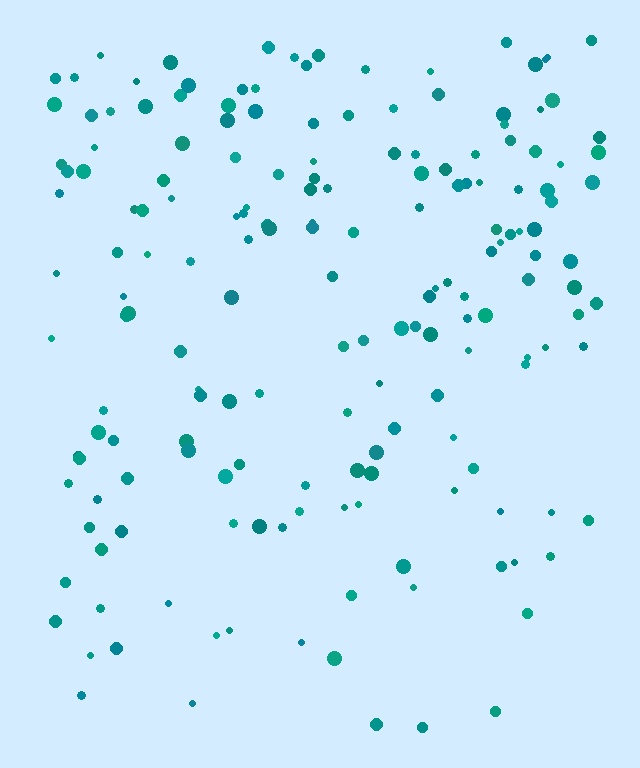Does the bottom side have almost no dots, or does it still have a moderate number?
Still a moderate number, just noticeably fewer than the top.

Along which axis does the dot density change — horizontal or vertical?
Vertical.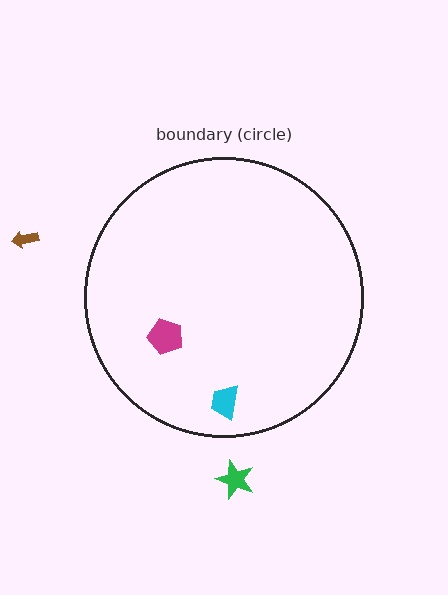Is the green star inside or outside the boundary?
Outside.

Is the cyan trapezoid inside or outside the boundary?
Inside.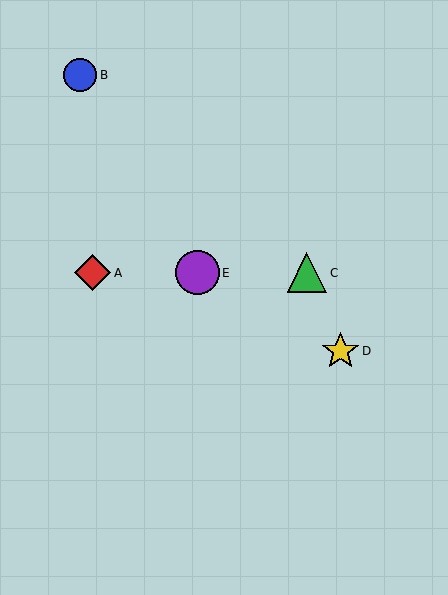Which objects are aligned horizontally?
Objects A, C, E are aligned horizontally.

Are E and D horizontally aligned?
No, E is at y≈273 and D is at y≈351.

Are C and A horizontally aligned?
Yes, both are at y≈273.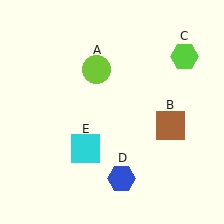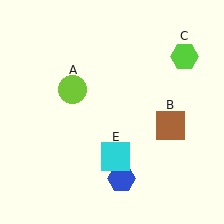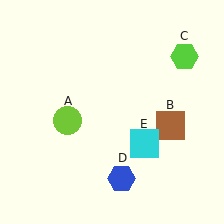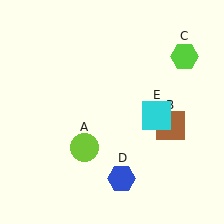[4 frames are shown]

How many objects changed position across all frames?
2 objects changed position: lime circle (object A), cyan square (object E).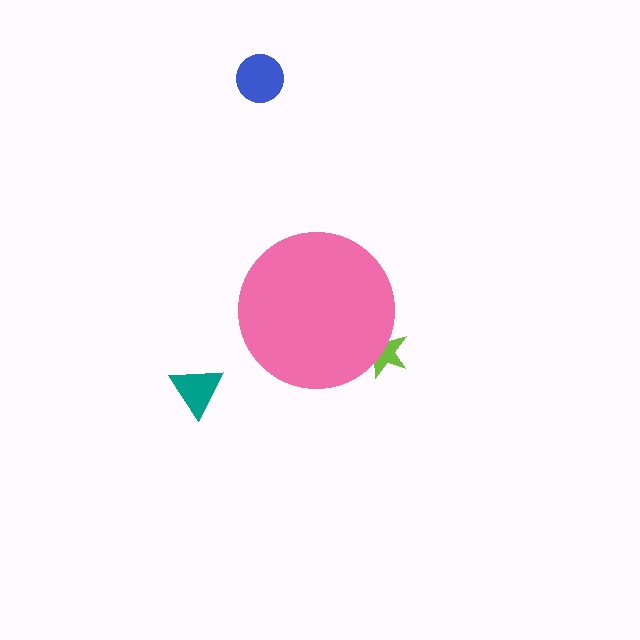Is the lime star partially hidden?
Yes, the lime star is partially hidden behind the pink circle.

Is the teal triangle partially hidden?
No, the teal triangle is fully visible.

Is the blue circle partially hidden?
No, the blue circle is fully visible.